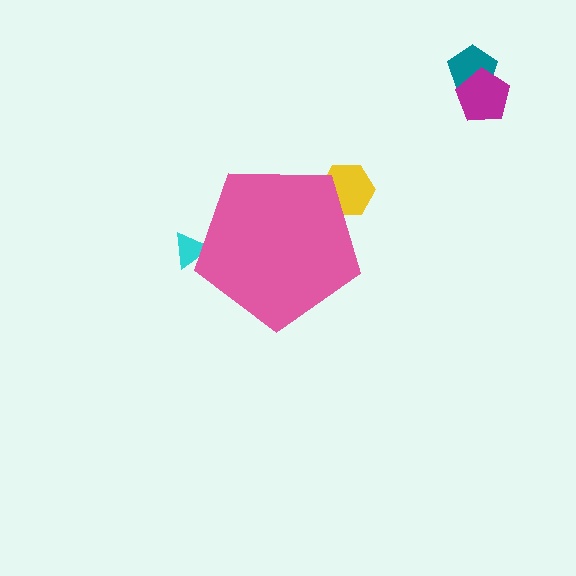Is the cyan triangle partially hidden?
Yes, the cyan triangle is partially hidden behind the pink pentagon.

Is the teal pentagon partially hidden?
No, the teal pentagon is fully visible.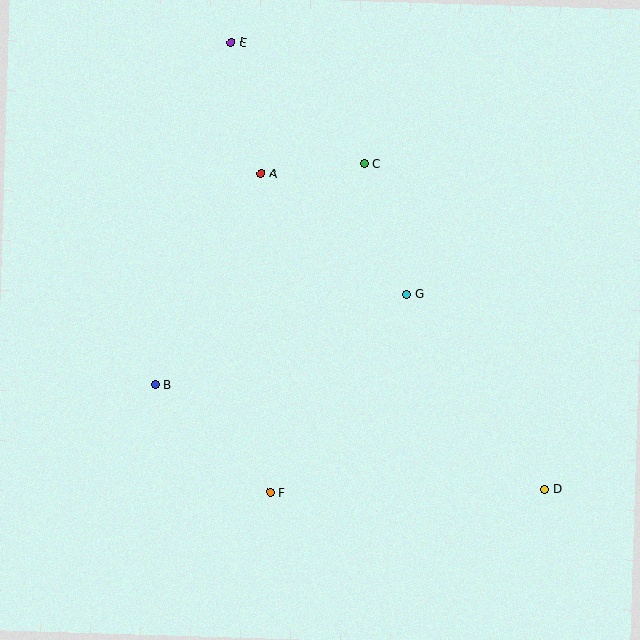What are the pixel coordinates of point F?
Point F is at (270, 492).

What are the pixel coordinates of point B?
Point B is at (155, 385).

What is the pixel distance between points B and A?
The distance between B and A is 236 pixels.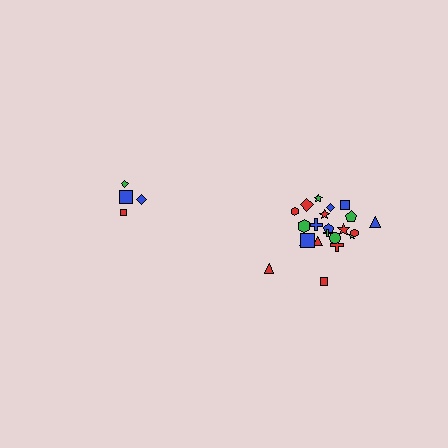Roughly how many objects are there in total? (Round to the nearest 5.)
Roughly 25 objects in total.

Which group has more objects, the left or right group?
The right group.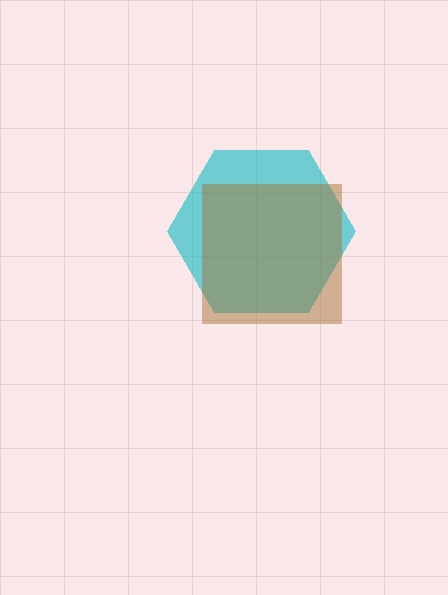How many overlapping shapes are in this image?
There are 2 overlapping shapes in the image.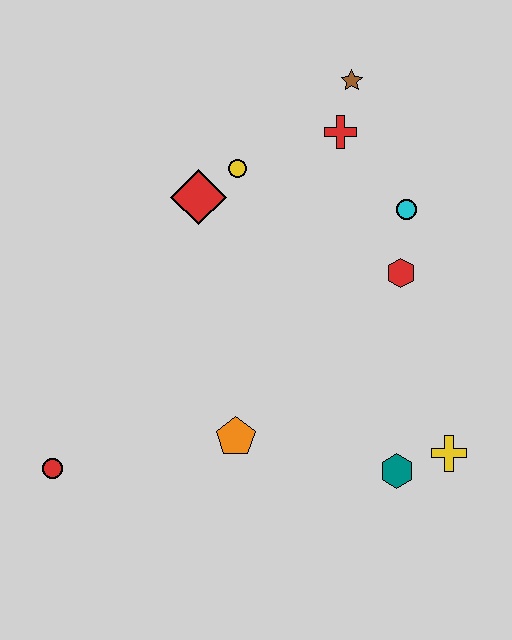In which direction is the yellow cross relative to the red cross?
The yellow cross is below the red cross.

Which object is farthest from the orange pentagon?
The brown star is farthest from the orange pentagon.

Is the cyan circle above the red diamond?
No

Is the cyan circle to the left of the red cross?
No